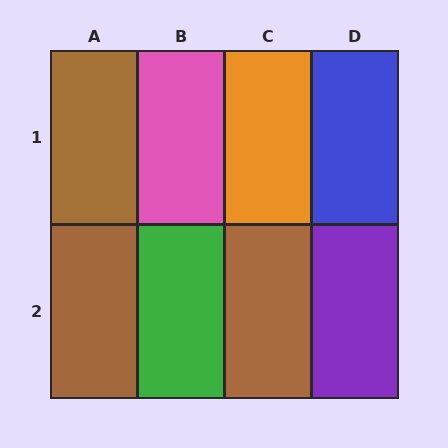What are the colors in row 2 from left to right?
Brown, green, brown, purple.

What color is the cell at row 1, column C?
Orange.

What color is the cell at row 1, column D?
Blue.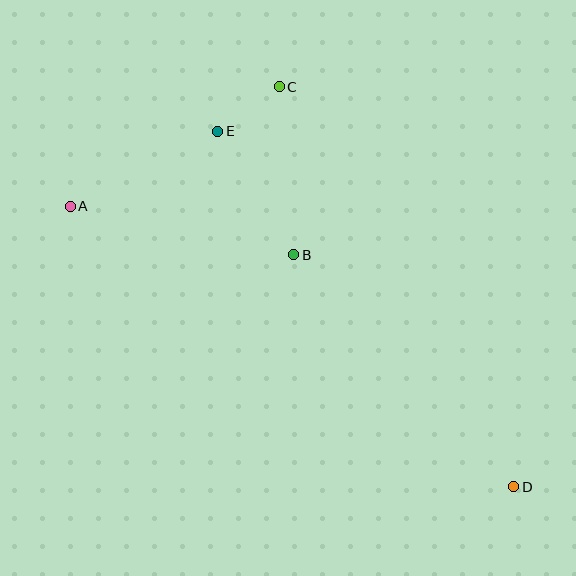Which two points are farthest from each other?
Points A and D are farthest from each other.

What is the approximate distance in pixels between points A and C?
The distance between A and C is approximately 241 pixels.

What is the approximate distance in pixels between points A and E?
The distance between A and E is approximately 166 pixels.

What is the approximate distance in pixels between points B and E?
The distance between B and E is approximately 145 pixels.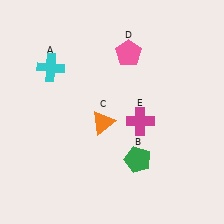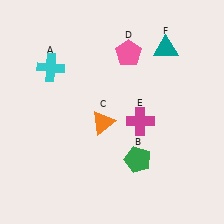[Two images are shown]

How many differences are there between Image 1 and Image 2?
There is 1 difference between the two images.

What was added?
A teal triangle (F) was added in Image 2.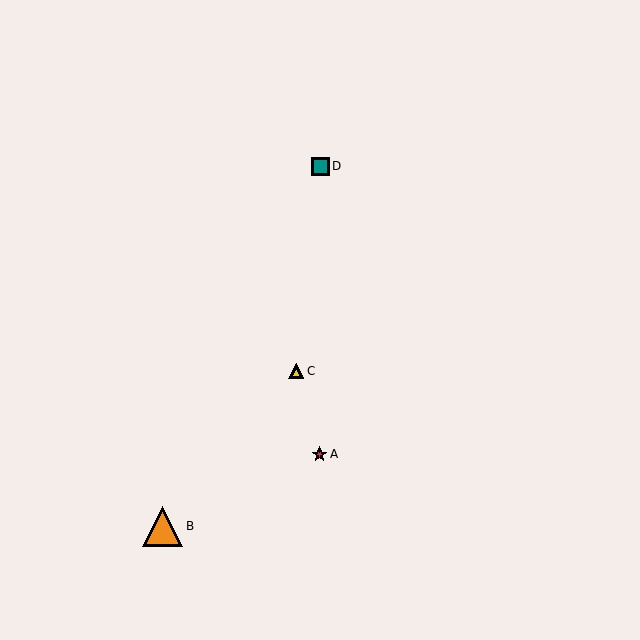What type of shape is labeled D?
Shape D is a teal square.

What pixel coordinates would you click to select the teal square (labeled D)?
Click at (320, 166) to select the teal square D.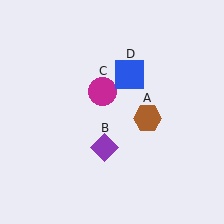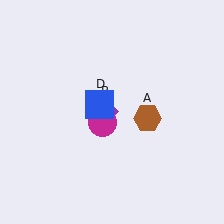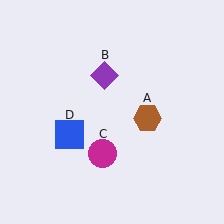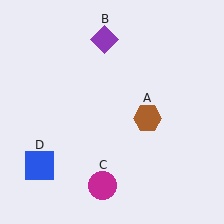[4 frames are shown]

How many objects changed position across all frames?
3 objects changed position: purple diamond (object B), magenta circle (object C), blue square (object D).